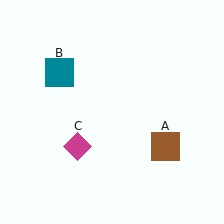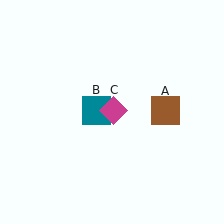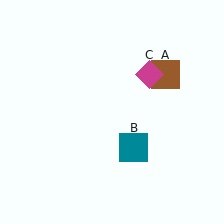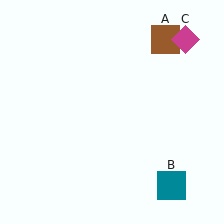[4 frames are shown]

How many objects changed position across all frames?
3 objects changed position: brown square (object A), teal square (object B), magenta diamond (object C).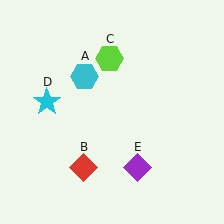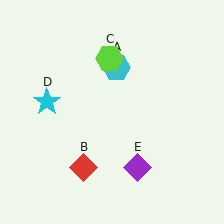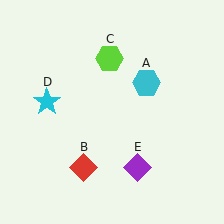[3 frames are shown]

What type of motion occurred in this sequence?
The cyan hexagon (object A) rotated clockwise around the center of the scene.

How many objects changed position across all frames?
1 object changed position: cyan hexagon (object A).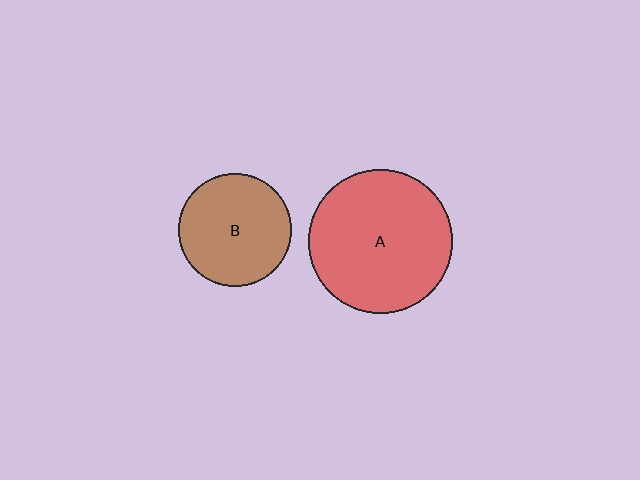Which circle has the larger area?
Circle A (red).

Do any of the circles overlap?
No, none of the circles overlap.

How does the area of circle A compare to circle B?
Approximately 1.6 times.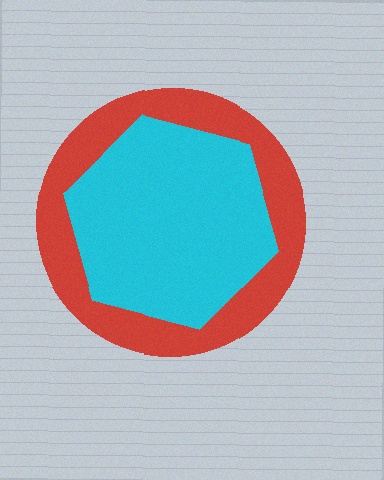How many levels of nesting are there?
2.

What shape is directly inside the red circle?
The cyan hexagon.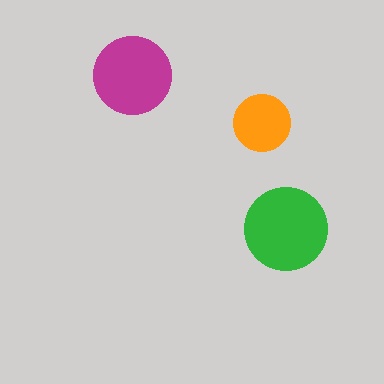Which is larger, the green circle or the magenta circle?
The green one.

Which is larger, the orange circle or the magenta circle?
The magenta one.